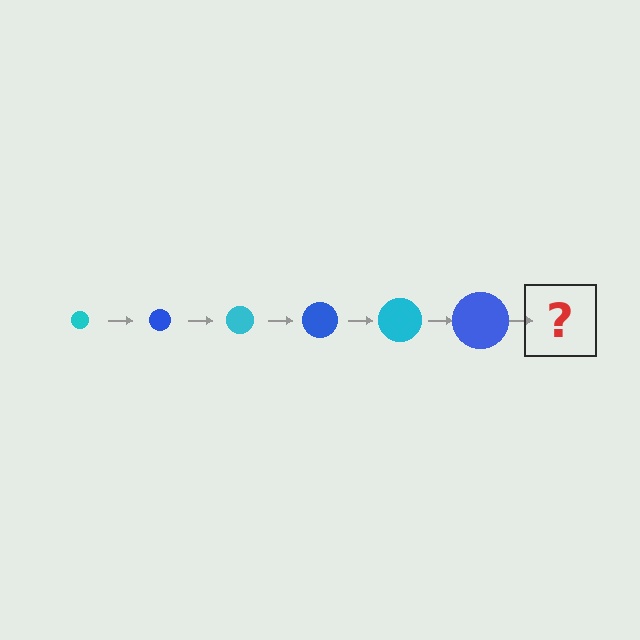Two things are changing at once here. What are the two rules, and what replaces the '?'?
The two rules are that the circle grows larger each step and the color cycles through cyan and blue. The '?' should be a cyan circle, larger than the previous one.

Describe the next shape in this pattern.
It should be a cyan circle, larger than the previous one.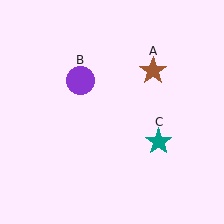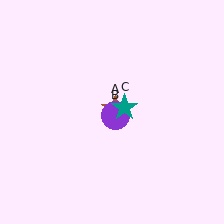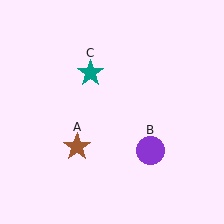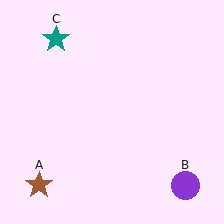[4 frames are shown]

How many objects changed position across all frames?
3 objects changed position: brown star (object A), purple circle (object B), teal star (object C).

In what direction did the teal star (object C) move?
The teal star (object C) moved up and to the left.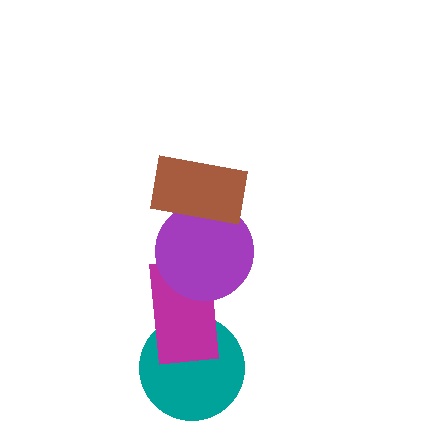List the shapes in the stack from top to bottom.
From top to bottom: the brown rectangle, the purple circle, the magenta rectangle, the teal circle.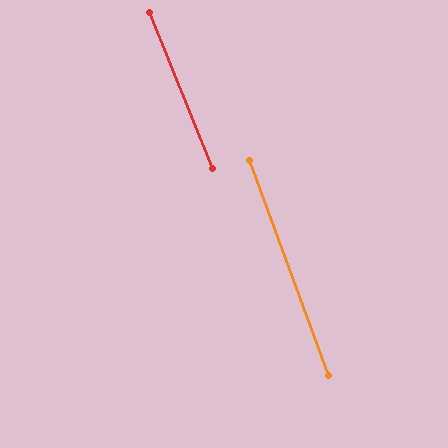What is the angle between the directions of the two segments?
Approximately 2 degrees.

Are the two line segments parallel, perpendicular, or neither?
Parallel — their directions differ by only 1.8°.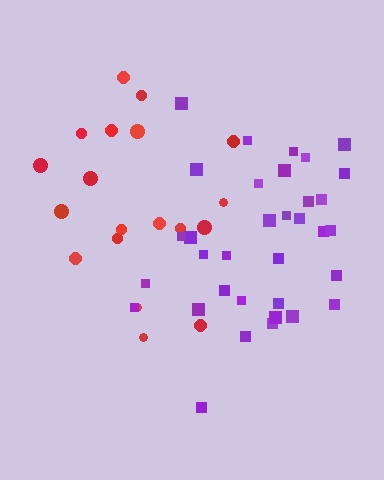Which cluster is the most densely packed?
Purple.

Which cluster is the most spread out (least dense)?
Red.